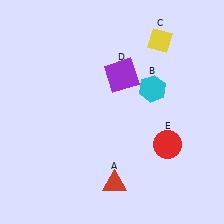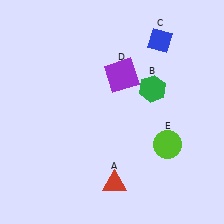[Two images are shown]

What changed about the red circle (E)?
In Image 1, E is red. In Image 2, it changed to lime.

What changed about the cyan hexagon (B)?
In Image 1, B is cyan. In Image 2, it changed to green.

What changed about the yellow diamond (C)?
In Image 1, C is yellow. In Image 2, it changed to blue.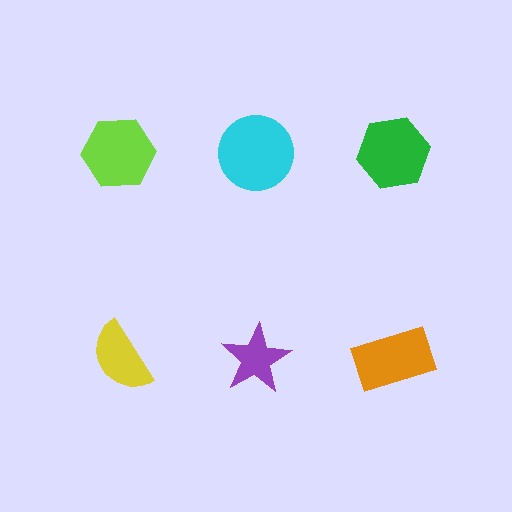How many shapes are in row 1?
3 shapes.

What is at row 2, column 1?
A yellow semicircle.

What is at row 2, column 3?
An orange rectangle.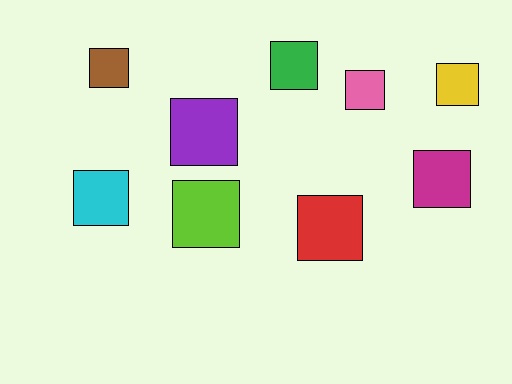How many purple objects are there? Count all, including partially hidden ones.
There is 1 purple object.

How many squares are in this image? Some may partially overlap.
There are 9 squares.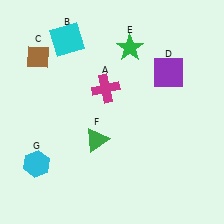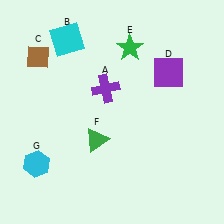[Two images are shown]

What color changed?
The cross (A) changed from magenta in Image 1 to purple in Image 2.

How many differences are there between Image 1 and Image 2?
There is 1 difference between the two images.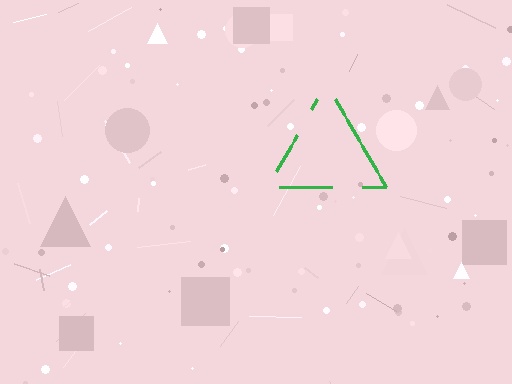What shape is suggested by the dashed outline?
The dashed outline suggests a triangle.